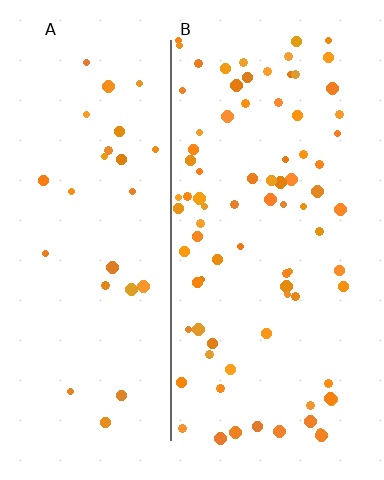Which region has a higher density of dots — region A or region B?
B (the right).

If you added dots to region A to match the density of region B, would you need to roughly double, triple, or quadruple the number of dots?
Approximately triple.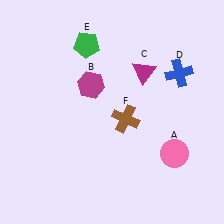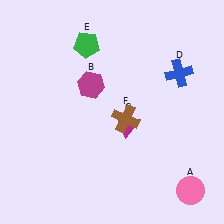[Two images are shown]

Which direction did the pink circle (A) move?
The pink circle (A) moved down.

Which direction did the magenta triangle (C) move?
The magenta triangle (C) moved down.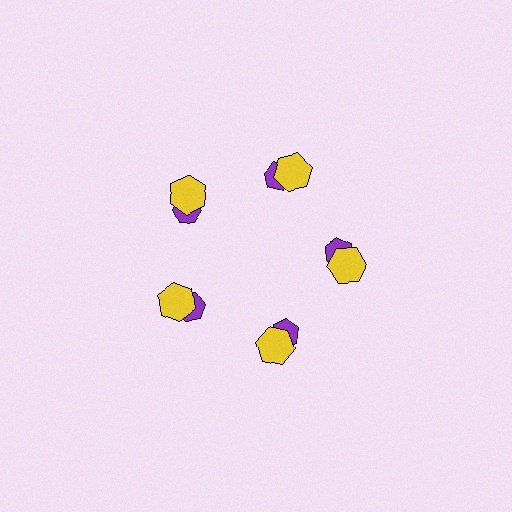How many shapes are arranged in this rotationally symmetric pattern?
There are 10 shapes, arranged in 5 groups of 2.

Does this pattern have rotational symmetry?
Yes, this pattern has 5-fold rotational symmetry. It looks the same after rotating 72 degrees around the center.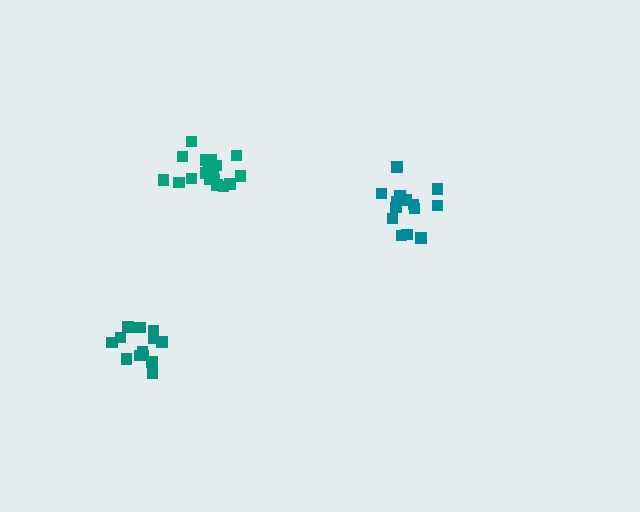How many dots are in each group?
Group 1: 14 dots, Group 2: 14 dots, Group 3: 18 dots (46 total).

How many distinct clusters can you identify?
There are 3 distinct clusters.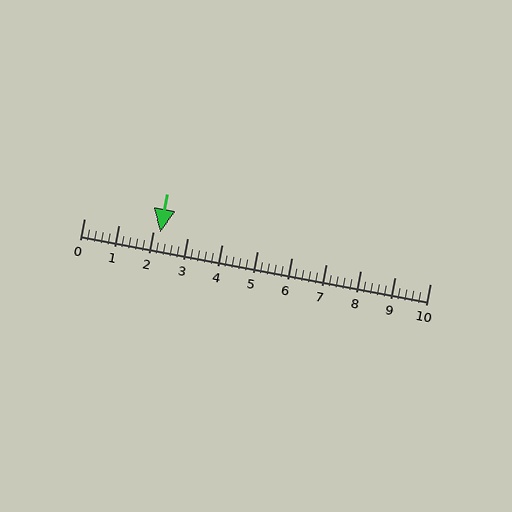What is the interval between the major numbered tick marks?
The major tick marks are spaced 1 units apart.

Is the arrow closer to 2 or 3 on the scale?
The arrow is closer to 2.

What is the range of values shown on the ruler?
The ruler shows values from 0 to 10.